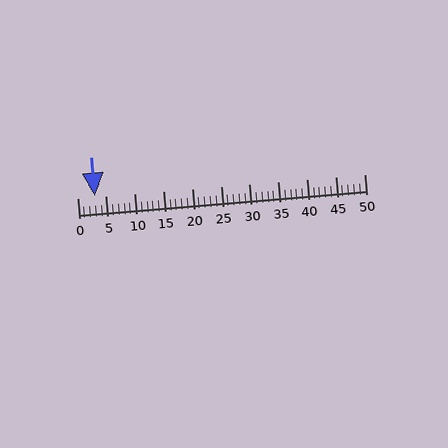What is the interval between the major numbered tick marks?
The major tick marks are spaced 5 units apart.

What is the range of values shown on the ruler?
The ruler shows values from 0 to 50.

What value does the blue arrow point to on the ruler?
The blue arrow points to approximately 3.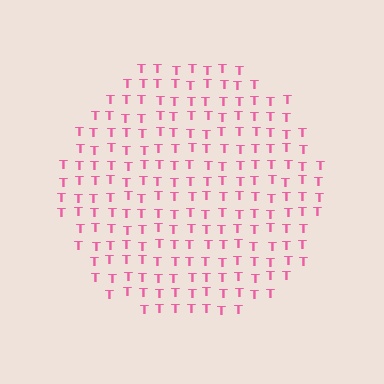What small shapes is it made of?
It is made of small letter T's.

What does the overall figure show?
The overall figure shows a circle.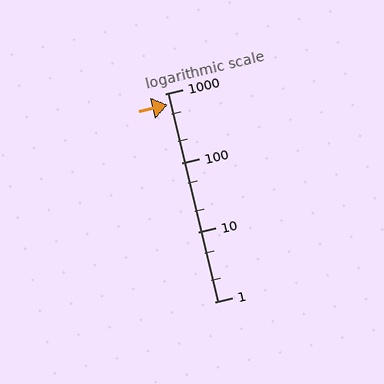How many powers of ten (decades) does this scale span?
The scale spans 3 decades, from 1 to 1000.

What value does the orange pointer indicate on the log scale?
The pointer indicates approximately 690.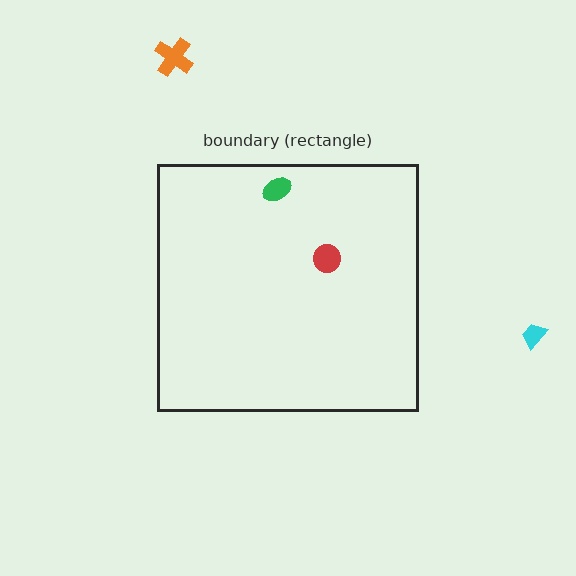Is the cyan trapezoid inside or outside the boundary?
Outside.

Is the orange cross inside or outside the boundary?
Outside.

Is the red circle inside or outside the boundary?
Inside.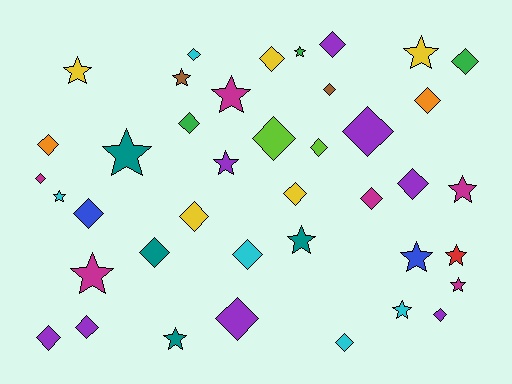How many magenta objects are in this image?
There are 6 magenta objects.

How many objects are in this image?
There are 40 objects.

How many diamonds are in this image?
There are 24 diamonds.